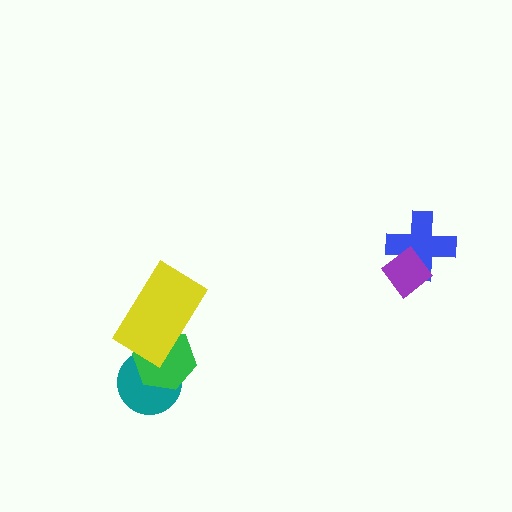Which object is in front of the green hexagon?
The yellow rectangle is in front of the green hexagon.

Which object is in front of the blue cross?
The purple diamond is in front of the blue cross.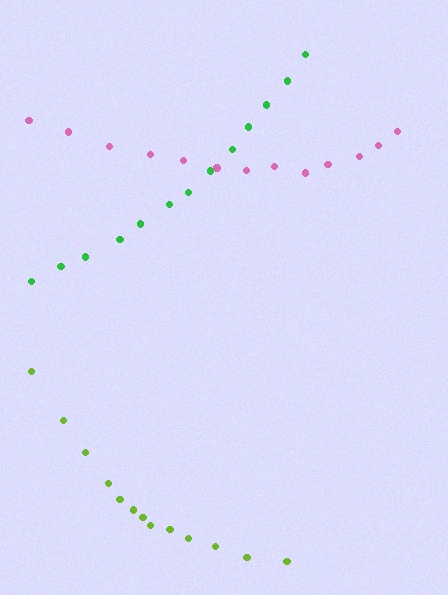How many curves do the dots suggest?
There are 3 distinct paths.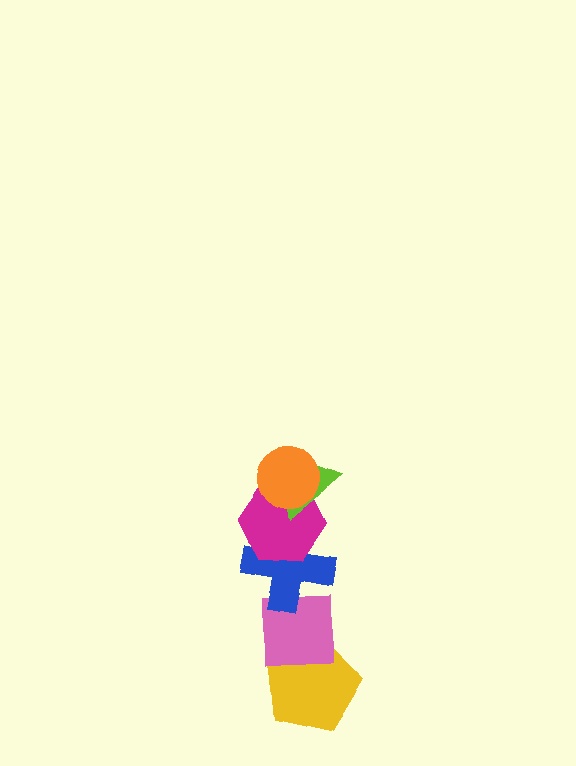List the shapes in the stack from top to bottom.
From top to bottom: the orange circle, the lime triangle, the magenta hexagon, the blue cross, the pink square, the yellow pentagon.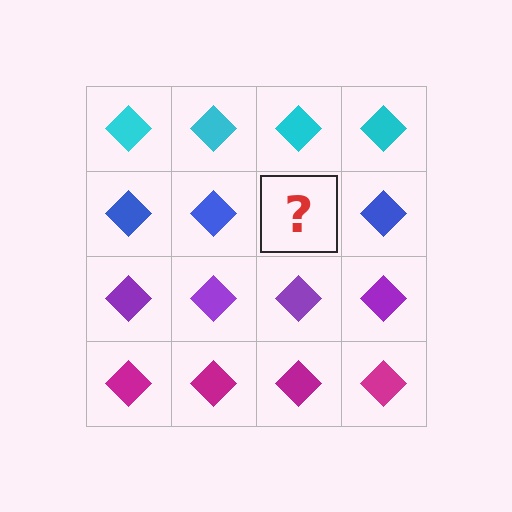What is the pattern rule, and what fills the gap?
The rule is that each row has a consistent color. The gap should be filled with a blue diamond.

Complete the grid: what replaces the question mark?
The question mark should be replaced with a blue diamond.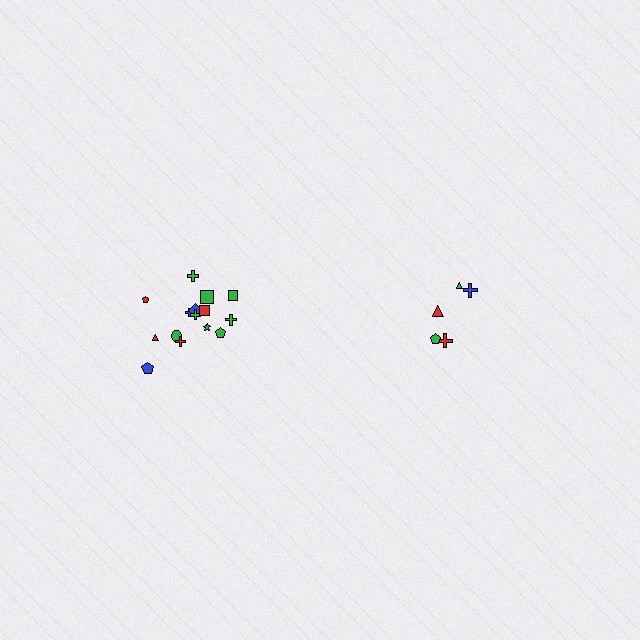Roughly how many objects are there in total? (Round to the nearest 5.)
Roughly 20 objects in total.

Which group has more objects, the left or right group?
The left group.